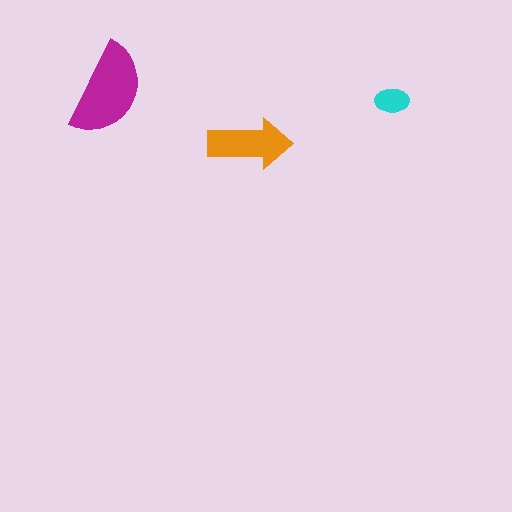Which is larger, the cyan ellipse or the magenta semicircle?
The magenta semicircle.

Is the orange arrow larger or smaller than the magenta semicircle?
Smaller.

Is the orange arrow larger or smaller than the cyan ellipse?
Larger.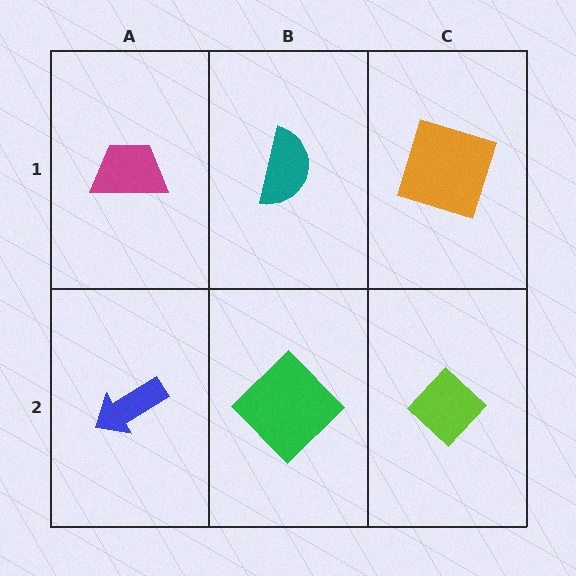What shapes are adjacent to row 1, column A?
A blue arrow (row 2, column A), a teal semicircle (row 1, column B).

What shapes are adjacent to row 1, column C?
A lime diamond (row 2, column C), a teal semicircle (row 1, column B).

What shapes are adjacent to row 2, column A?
A magenta trapezoid (row 1, column A), a green diamond (row 2, column B).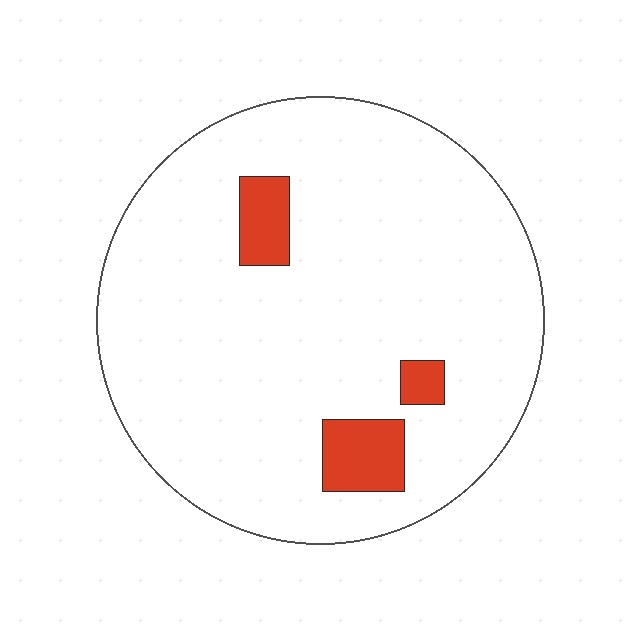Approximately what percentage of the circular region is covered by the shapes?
Approximately 10%.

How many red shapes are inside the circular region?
3.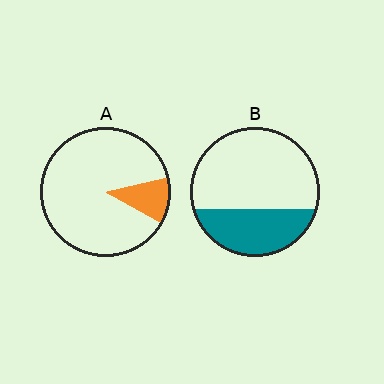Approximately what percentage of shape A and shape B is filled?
A is approximately 10% and B is approximately 35%.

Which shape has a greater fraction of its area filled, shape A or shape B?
Shape B.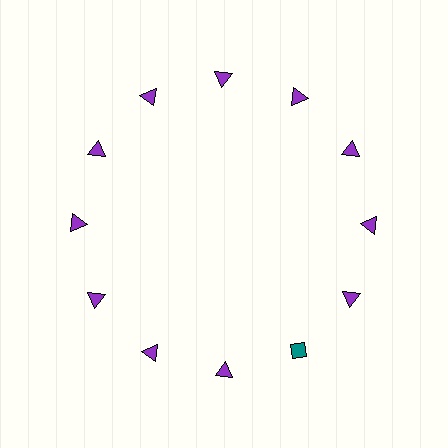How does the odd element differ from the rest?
It differs in both color (teal instead of purple) and shape (diamond instead of triangle).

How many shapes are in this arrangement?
There are 12 shapes arranged in a ring pattern.